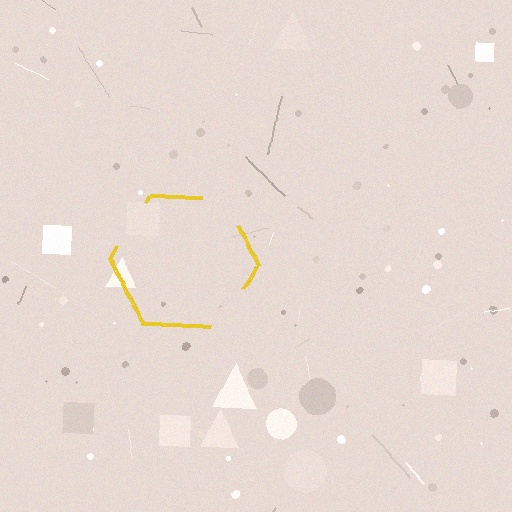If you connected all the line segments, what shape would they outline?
They would outline a hexagon.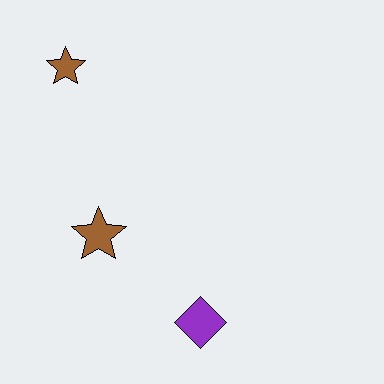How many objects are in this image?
There are 3 objects.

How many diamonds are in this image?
There is 1 diamond.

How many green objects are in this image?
There are no green objects.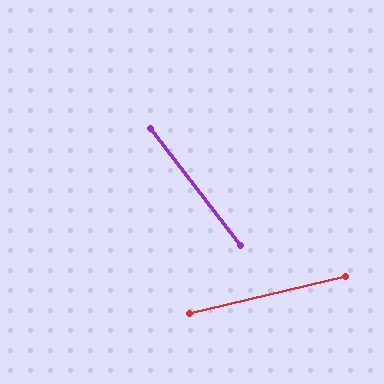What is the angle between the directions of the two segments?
Approximately 65 degrees.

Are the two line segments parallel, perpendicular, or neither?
Neither parallel nor perpendicular — they differ by about 65°.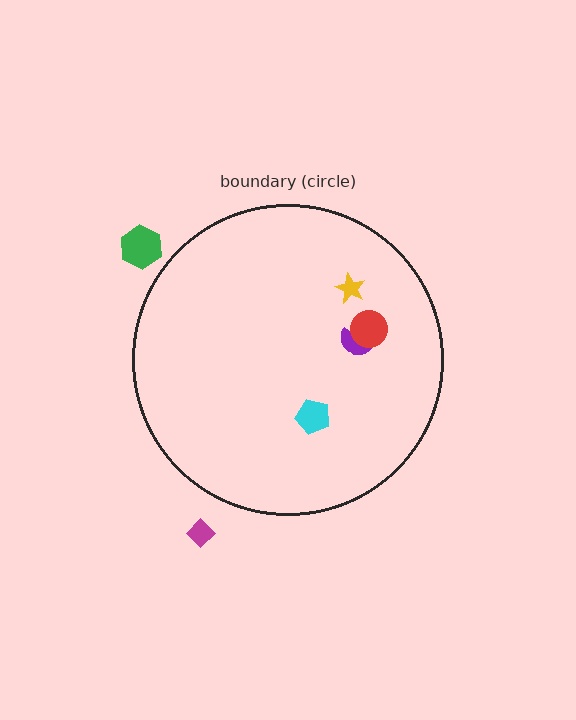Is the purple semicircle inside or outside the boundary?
Inside.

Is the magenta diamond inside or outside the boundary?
Outside.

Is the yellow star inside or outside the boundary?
Inside.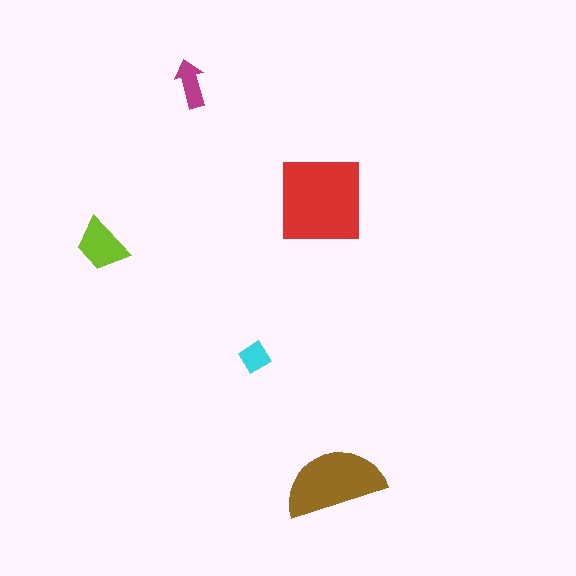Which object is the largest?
The red square.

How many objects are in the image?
There are 5 objects in the image.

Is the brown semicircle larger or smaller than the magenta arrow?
Larger.